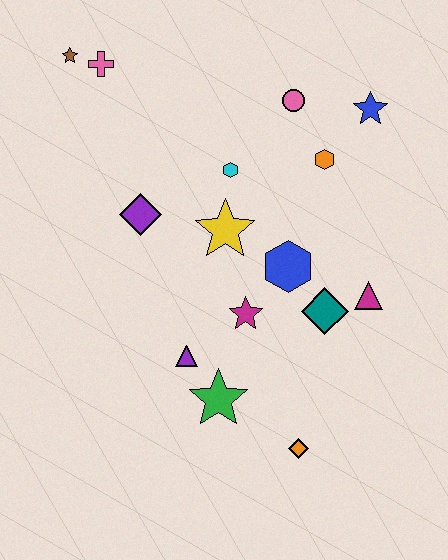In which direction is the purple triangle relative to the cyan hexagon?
The purple triangle is below the cyan hexagon.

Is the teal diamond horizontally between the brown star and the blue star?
Yes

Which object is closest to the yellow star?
The cyan hexagon is closest to the yellow star.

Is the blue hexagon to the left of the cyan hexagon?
No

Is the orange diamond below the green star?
Yes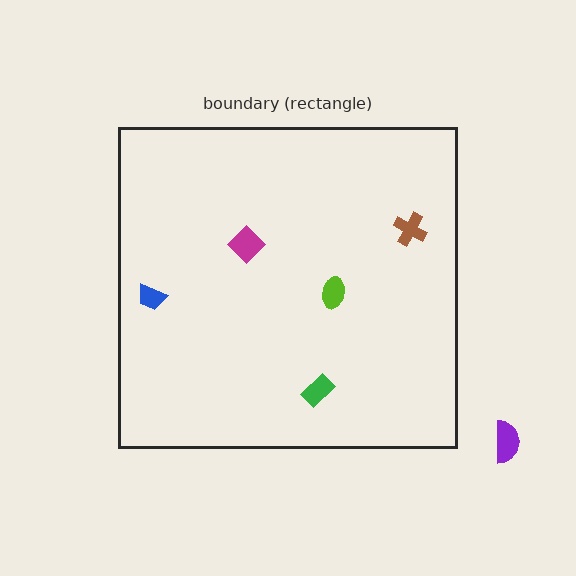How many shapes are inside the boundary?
5 inside, 1 outside.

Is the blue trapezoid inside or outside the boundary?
Inside.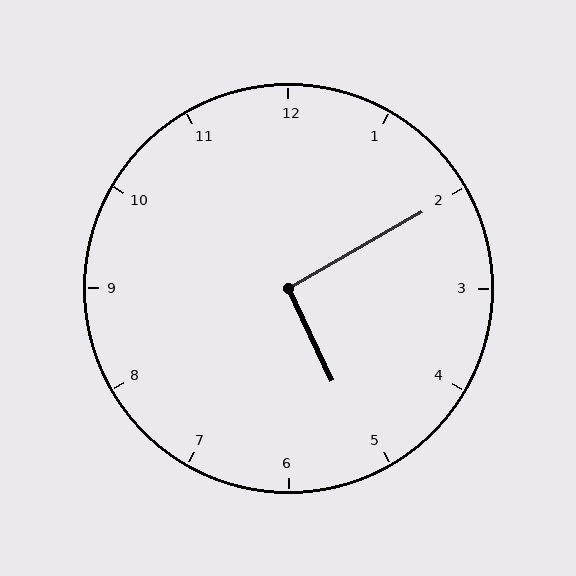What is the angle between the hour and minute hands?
Approximately 95 degrees.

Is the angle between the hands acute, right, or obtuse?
It is right.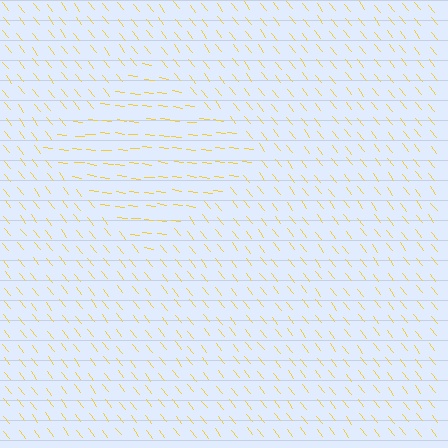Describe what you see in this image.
The image is filled with small yellow line segments. A diamond region in the image has lines oriented differently from the surrounding lines, creating a visible texture boundary.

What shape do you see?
I see a diamond.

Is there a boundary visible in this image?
Yes, there is a texture boundary formed by a change in line orientation.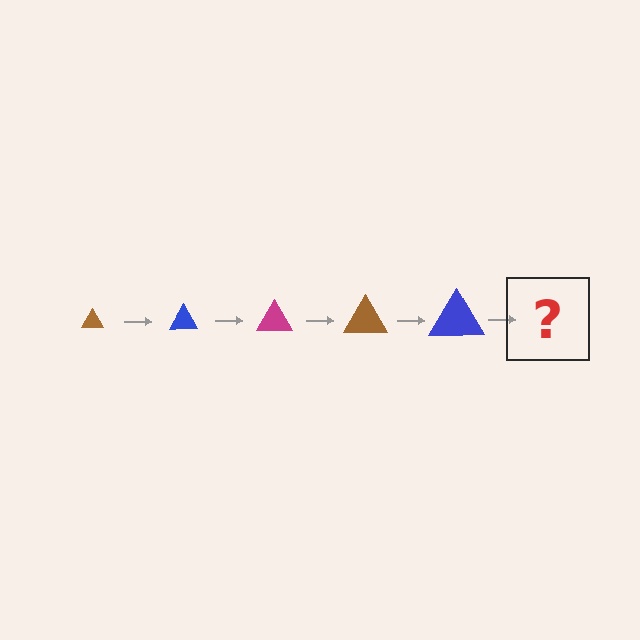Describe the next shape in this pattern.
It should be a magenta triangle, larger than the previous one.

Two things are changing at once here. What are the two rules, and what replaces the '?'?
The two rules are that the triangle grows larger each step and the color cycles through brown, blue, and magenta. The '?' should be a magenta triangle, larger than the previous one.